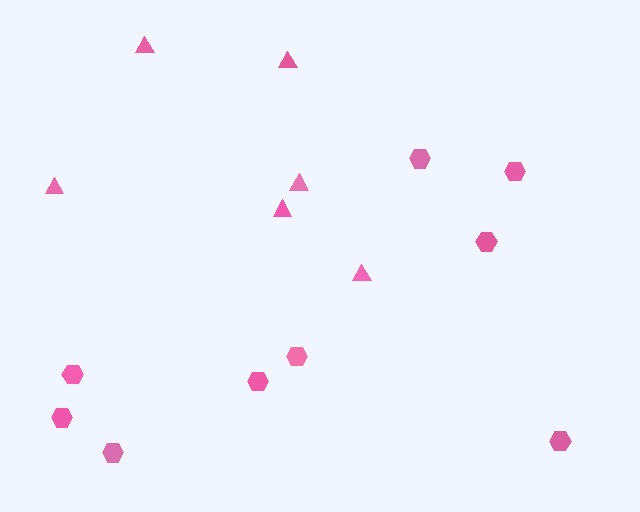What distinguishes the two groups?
There are 2 groups: one group of hexagons (9) and one group of triangles (6).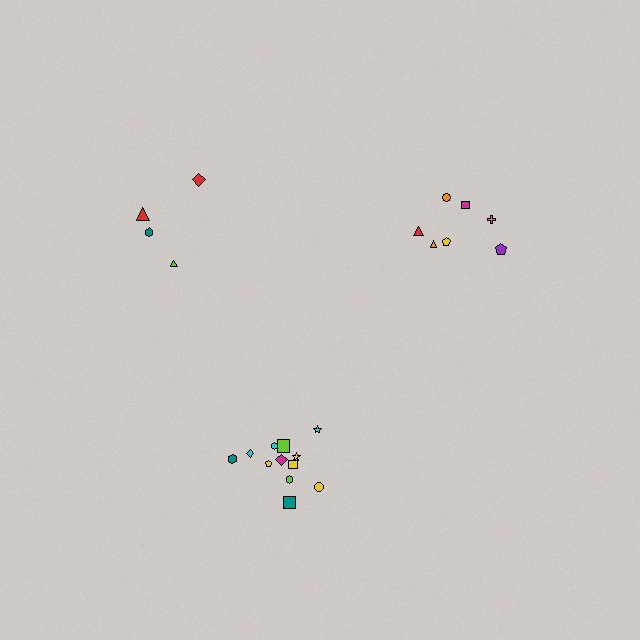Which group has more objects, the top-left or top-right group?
The top-right group.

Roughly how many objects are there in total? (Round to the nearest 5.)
Roughly 25 objects in total.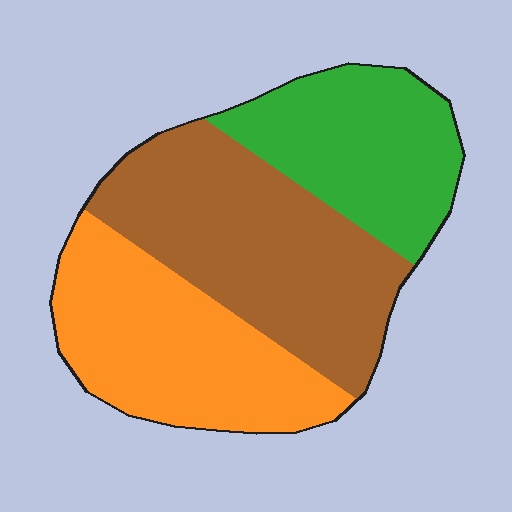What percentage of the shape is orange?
Orange takes up about one third (1/3) of the shape.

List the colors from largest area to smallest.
From largest to smallest: brown, orange, green.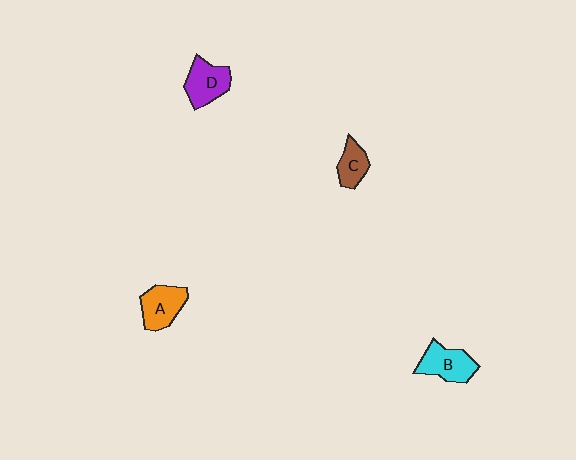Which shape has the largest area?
Shape B (cyan).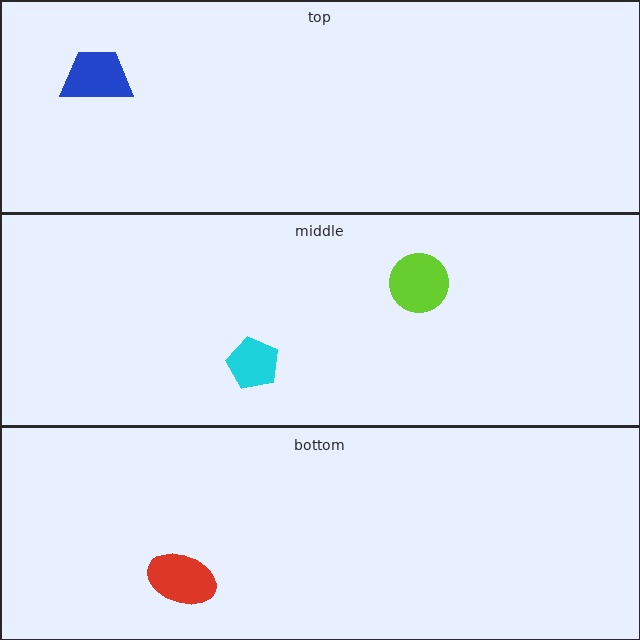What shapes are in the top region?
The blue trapezoid.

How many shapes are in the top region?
1.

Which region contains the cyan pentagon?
The middle region.